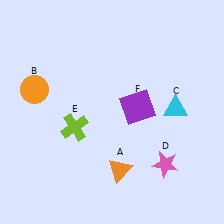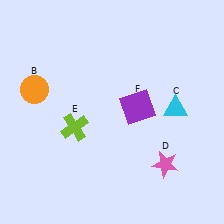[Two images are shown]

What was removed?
The orange triangle (A) was removed in Image 2.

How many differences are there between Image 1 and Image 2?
There is 1 difference between the two images.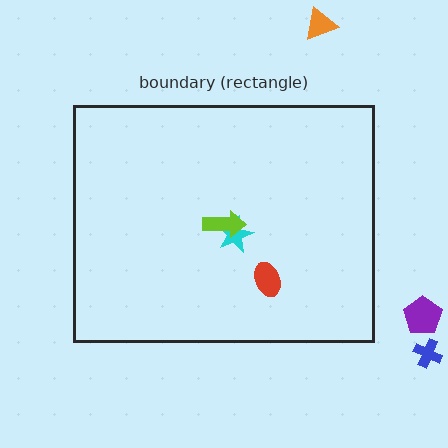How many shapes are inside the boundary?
3 inside, 3 outside.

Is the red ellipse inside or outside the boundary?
Inside.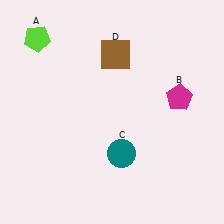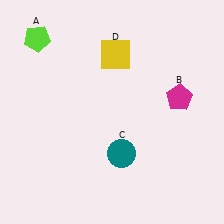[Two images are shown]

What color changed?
The square (D) changed from brown in Image 1 to yellow in Image 2.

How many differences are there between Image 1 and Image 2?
There is 1 difference between the two images.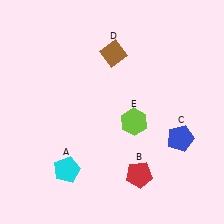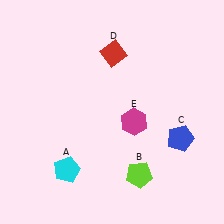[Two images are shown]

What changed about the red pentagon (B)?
In Image 1, B is red. In Image 2, it changed to lime.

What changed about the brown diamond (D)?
In Image 1, D is brown. In Image 2, it changed to red.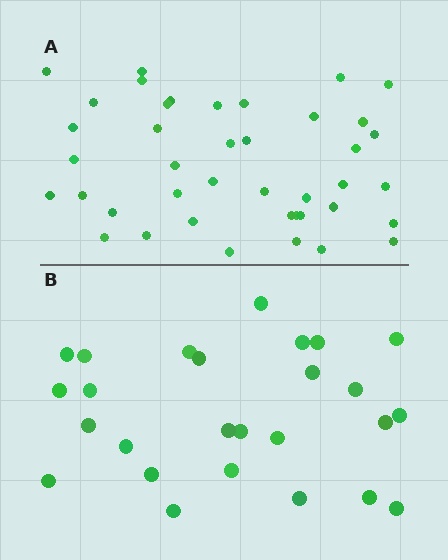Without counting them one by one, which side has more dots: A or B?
Region A (the top region) has more dots.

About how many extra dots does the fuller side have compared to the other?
Region A has approximately 15 more dots than region B.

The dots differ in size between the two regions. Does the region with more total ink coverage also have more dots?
No. Region B has more total ink coverage because its dots are larger, but region A actually contains more individual dots. Total area can be misleading — the number of items is what matters here.